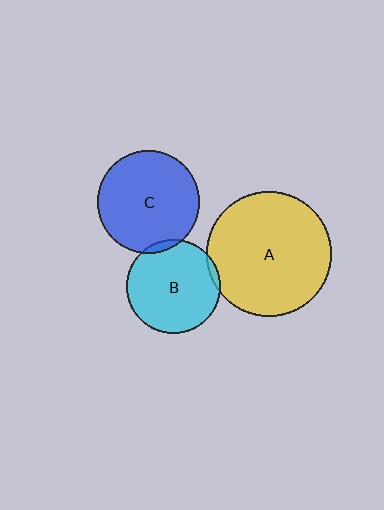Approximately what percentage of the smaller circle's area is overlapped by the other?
Approximately 5%.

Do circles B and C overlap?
Yes.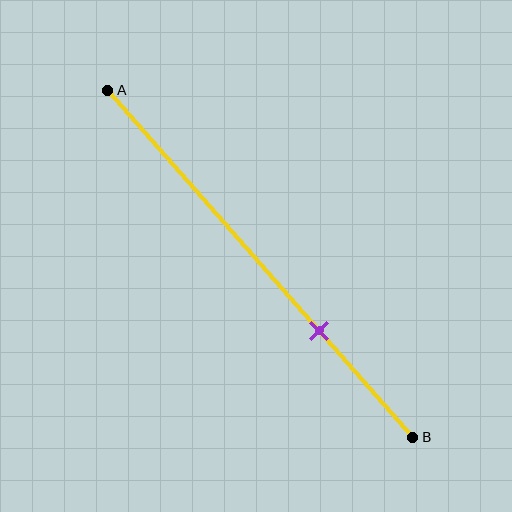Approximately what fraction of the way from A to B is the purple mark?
The purple mark is approximately 70% of the way from A to B.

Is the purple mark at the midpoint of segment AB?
No, the mark is at about 70% from A, not at the 50% midpoint.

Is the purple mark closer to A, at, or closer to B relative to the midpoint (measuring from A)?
The purple mark is closer to point B than the midpoint of segment AB.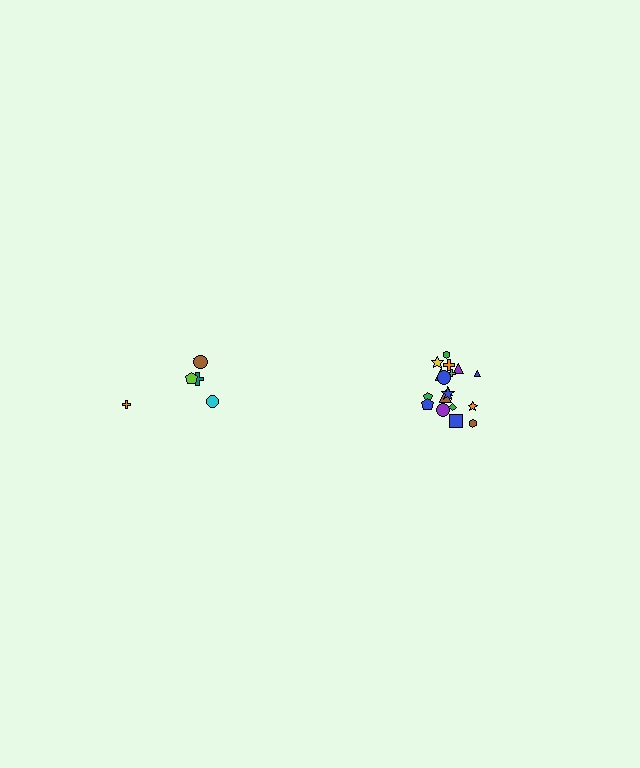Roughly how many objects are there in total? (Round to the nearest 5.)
Roughly 25 objects in total.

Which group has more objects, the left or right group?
The right group.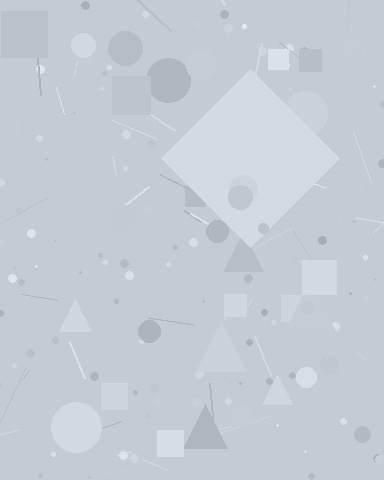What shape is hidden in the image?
A diamond is hidden in the image.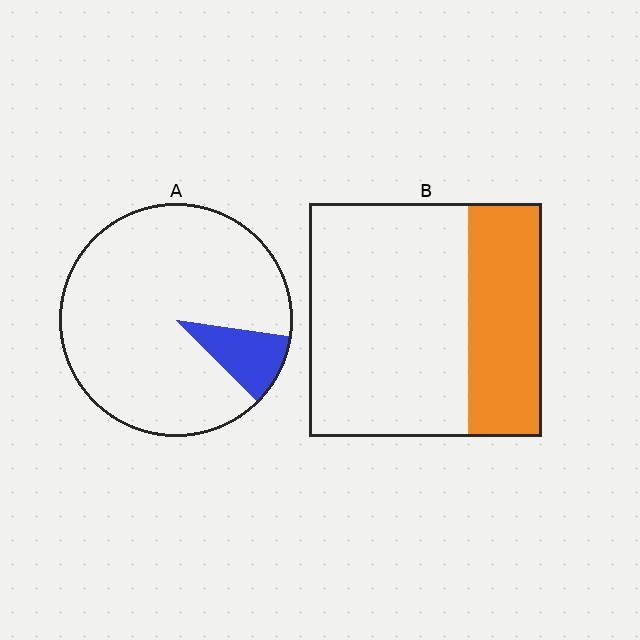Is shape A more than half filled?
No.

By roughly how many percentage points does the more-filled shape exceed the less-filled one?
By roughly 20 percentage points (B over A).